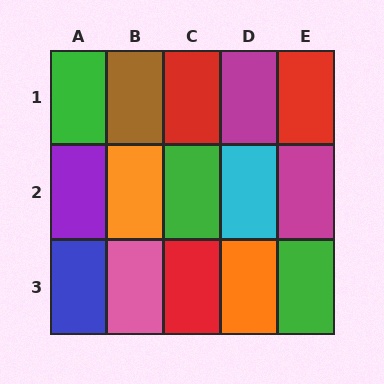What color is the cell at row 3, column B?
Pink.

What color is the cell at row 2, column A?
Purple.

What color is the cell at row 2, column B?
Orange.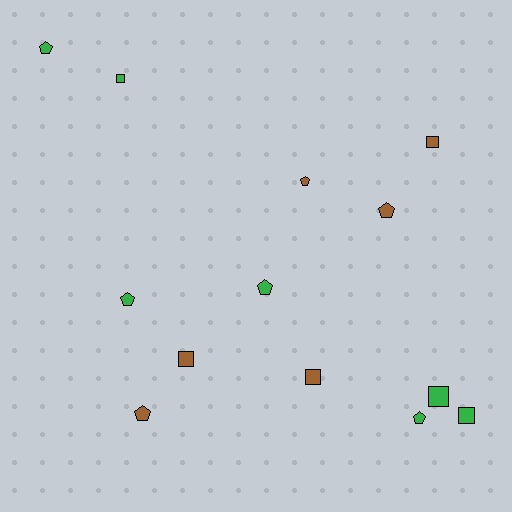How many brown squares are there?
There are 3 brown squares.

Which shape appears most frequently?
Pentagon, with 7 objects.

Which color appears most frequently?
Green, with 7 objects.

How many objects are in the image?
There are 13 objects.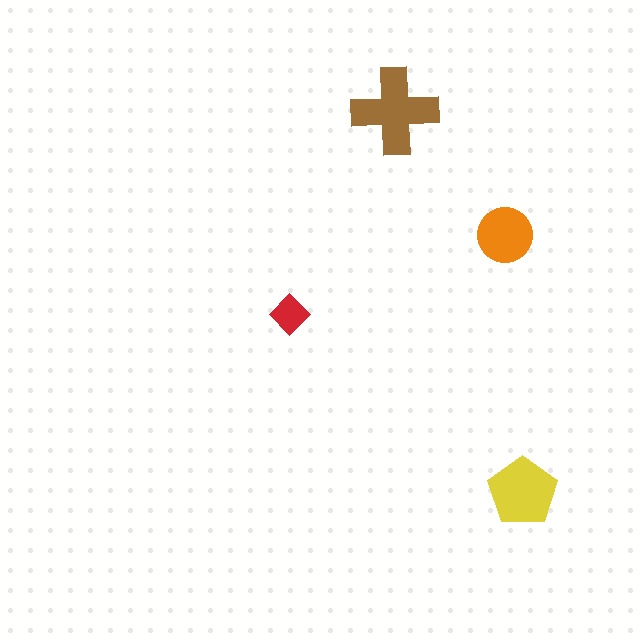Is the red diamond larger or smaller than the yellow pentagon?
Smaller.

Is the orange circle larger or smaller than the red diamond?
Larger.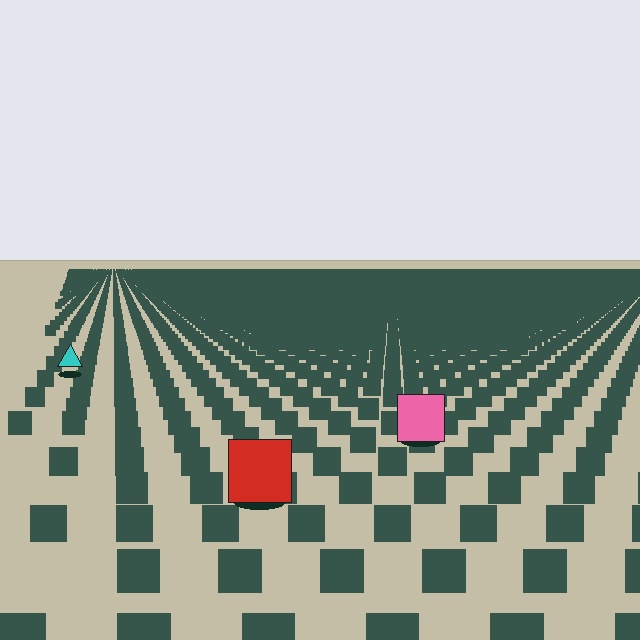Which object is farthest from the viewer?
The cyan triangle is farthest from the viewer. It appears smaller and the ground texture around it is denser.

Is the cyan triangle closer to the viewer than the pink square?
No. The pink square is closer — you can tell from the texture gradient: the ground texture is coarser near it.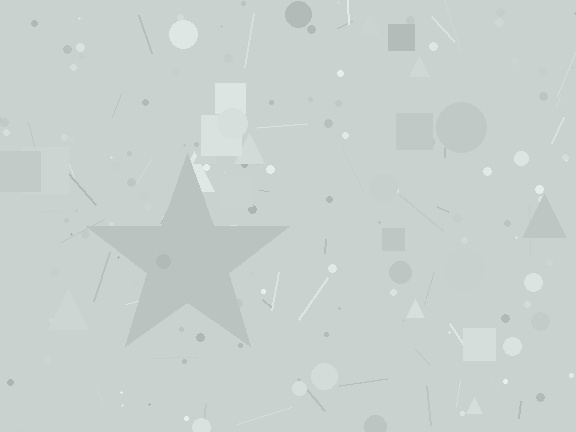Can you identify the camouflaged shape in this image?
The camouflaged shape is a star.